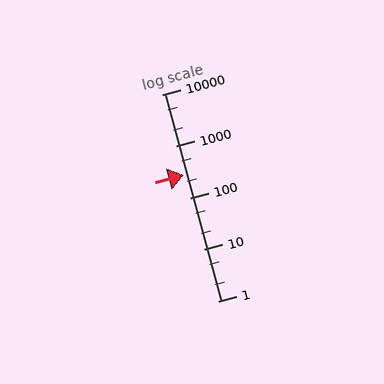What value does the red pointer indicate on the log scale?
The pointer indicates approximately 270.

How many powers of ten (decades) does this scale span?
The scale spans 4 decades, from 1 to 10000.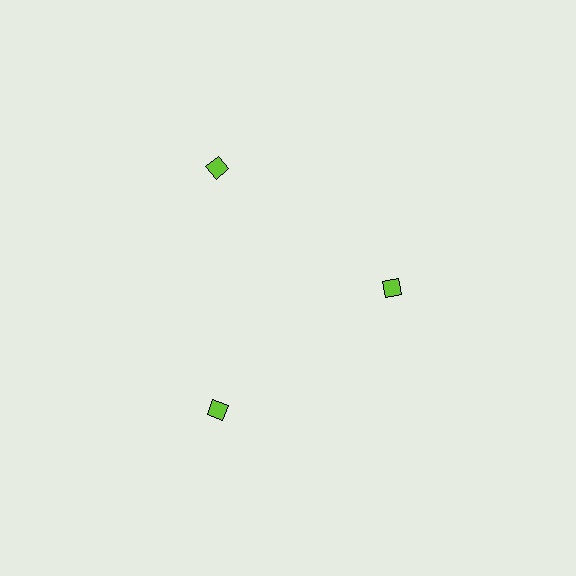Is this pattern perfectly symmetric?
No. The 3 lime diamonds are arranged in a ring, but one element near the 3 o'clock position is pulled inward toward the center, breaking the 3-fold rotational symmetry.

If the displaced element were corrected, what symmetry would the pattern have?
It would have 3-fold rotational symmetry — the pattern would map onto itself every 120 degrees.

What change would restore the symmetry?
The symmetry would be restored by moving it outward, back onto the ring so that all 3 diamonds sit at equal angles and equal distance from the center.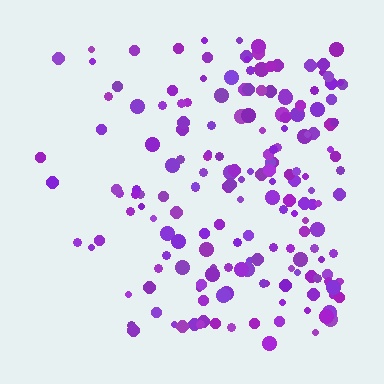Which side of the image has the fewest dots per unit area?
The left.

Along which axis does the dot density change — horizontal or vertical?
Horizontal.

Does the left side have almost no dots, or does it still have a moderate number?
Still a moderate number, just noticeably fewer than the right.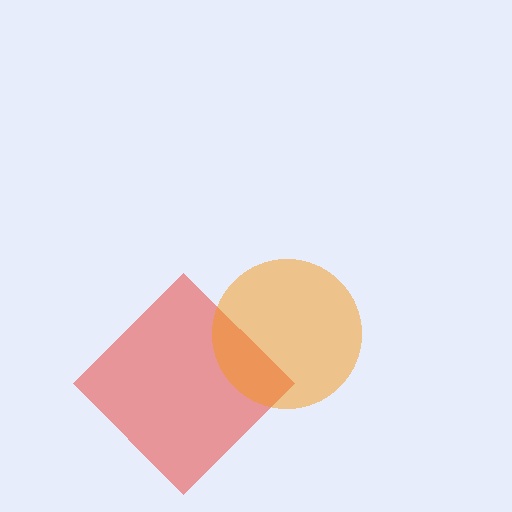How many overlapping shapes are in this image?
There are 2 overlapping shapes in the image.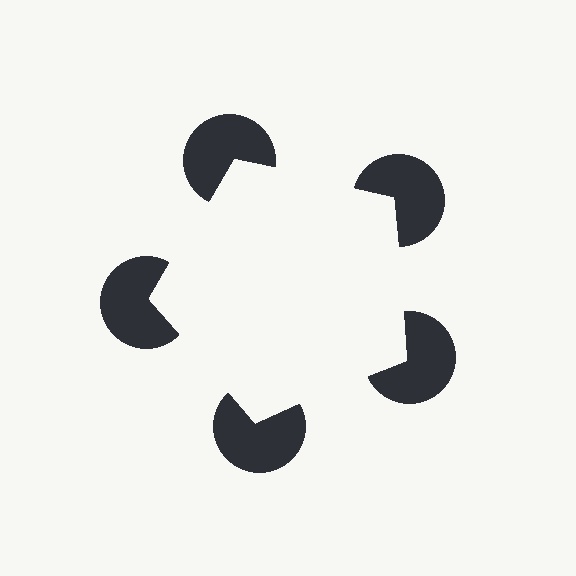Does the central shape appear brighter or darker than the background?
It typically appears slightly brighter than the background, even though no actual brightness change is drawn.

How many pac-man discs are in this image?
There are 5 — one at each vertex of the illusory pentagon.